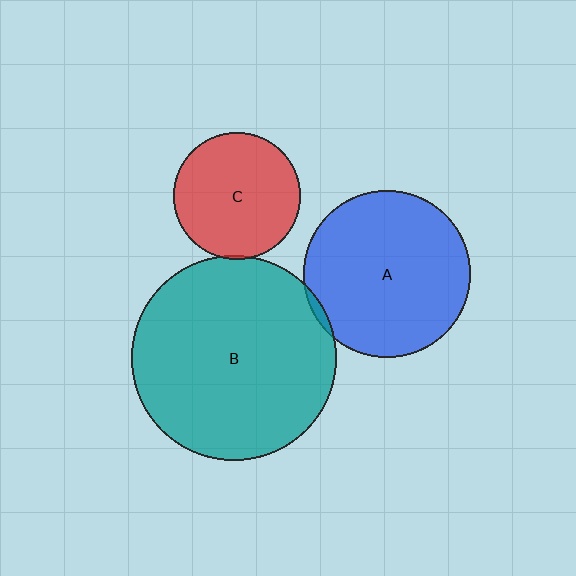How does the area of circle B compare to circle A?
Approximately 1.5 times.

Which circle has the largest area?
Circle B (teal).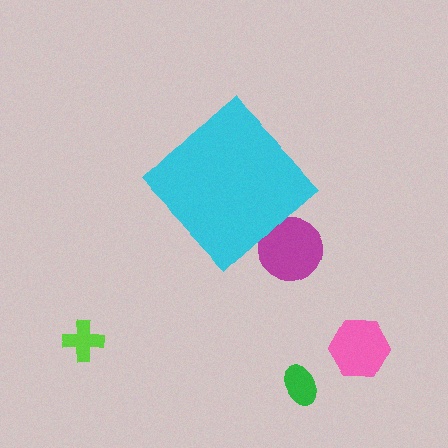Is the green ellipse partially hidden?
No, the green ellipse is fully visible.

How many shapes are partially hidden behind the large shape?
1 shape is partially hidden.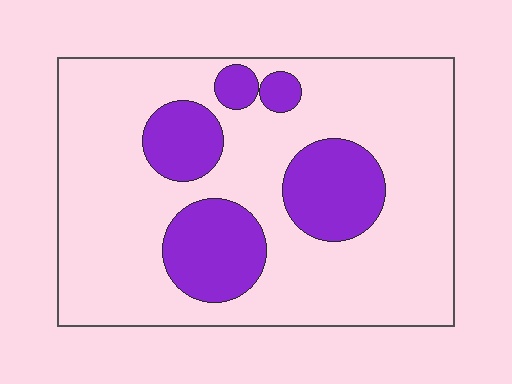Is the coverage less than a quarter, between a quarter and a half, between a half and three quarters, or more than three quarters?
Less than a quarter.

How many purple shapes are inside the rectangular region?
5.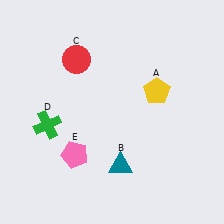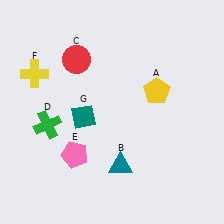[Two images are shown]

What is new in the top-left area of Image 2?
A yellow cross (F) was added in the top-left area of Image 2.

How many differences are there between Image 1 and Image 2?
There are 2 differences between the two images.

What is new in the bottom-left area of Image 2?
A teal diamond (G) was added in the bottom-left area of Image 2.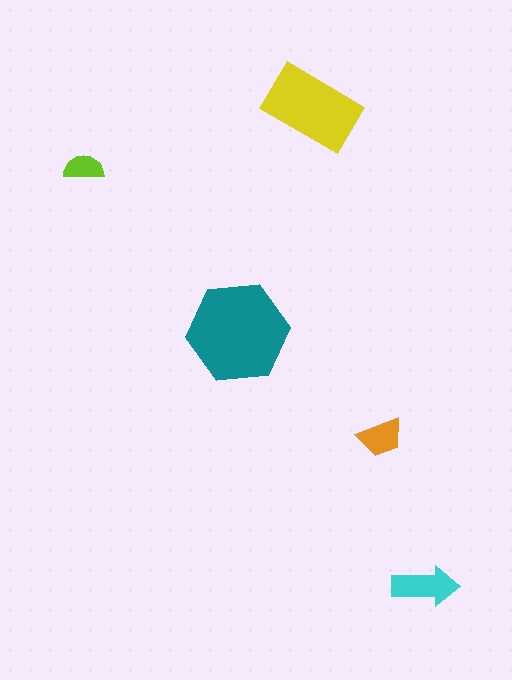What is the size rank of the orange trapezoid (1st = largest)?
4th.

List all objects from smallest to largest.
The lime semicircle, the orange trapezoid, the cyan arrow, the yellow rectangle, the teal hexagon.